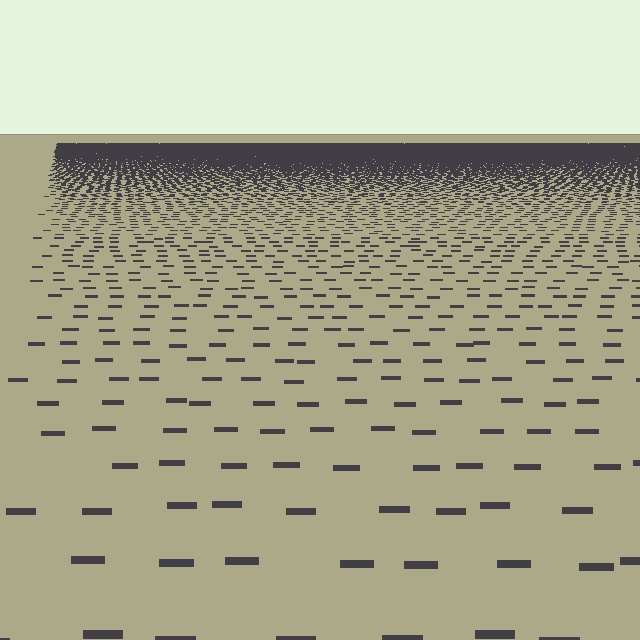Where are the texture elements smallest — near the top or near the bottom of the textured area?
Near the top.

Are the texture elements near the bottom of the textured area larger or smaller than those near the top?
Larger. Near the bottom, elements are closer to the viewer and appear at a bigger on-screen size.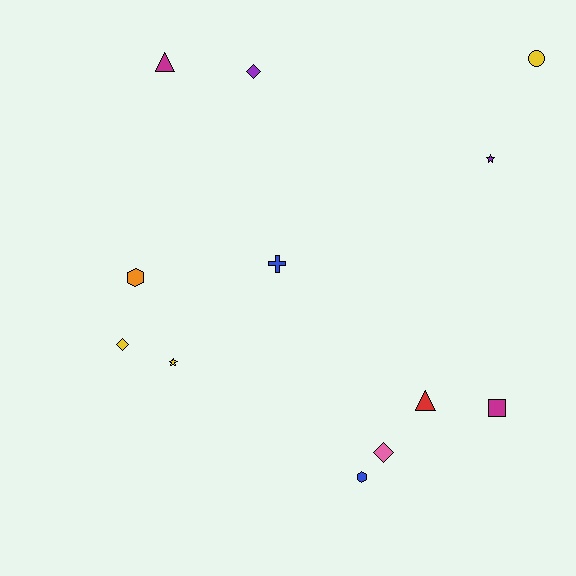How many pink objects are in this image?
There is 1 pink object.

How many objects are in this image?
There are 12 objects.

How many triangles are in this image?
There are 2 triangles.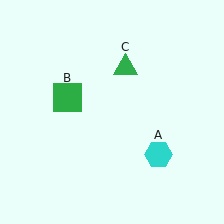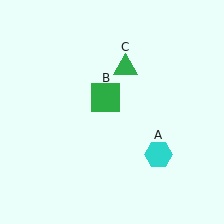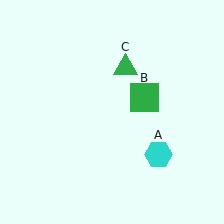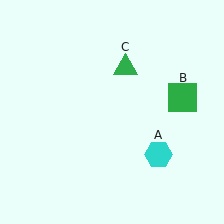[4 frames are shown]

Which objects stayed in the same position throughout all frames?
Cyan hexagon (object A) and green triangle (object C) remained stationary.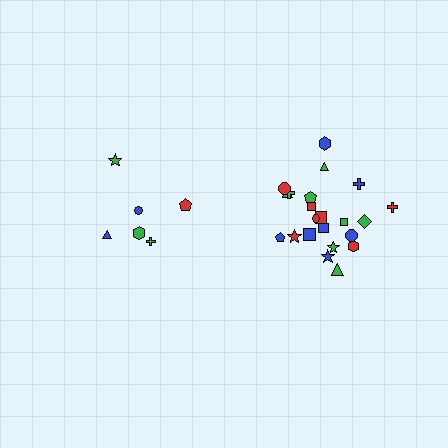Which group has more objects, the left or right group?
The right group.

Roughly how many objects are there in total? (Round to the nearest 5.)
Roughly 30 objects in total.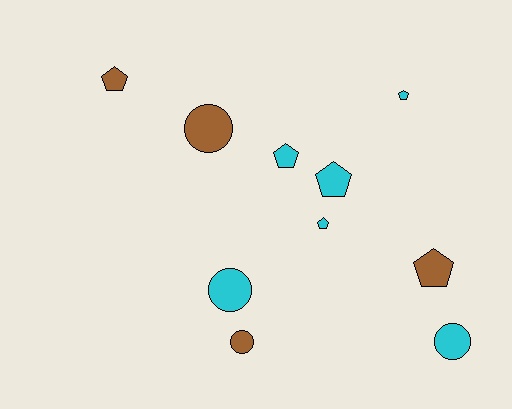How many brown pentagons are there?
There are 2 brown pentagons.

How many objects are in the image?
There are 10 objects.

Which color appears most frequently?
Cyan, with 6 objects.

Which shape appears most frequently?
Pentagon, with 6 objects.